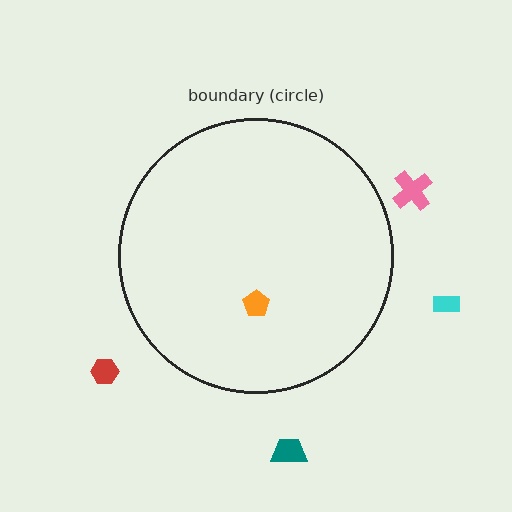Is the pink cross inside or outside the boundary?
Outside.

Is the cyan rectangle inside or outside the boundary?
Outside.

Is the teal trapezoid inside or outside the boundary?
Outside.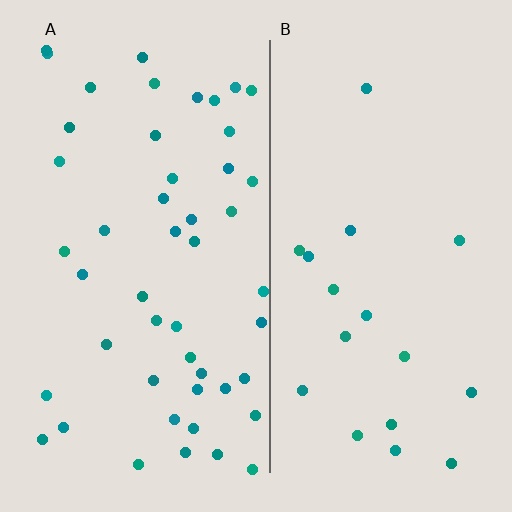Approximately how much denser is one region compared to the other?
Approximately 2.7× — region A over region B.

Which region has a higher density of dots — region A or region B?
A (the left).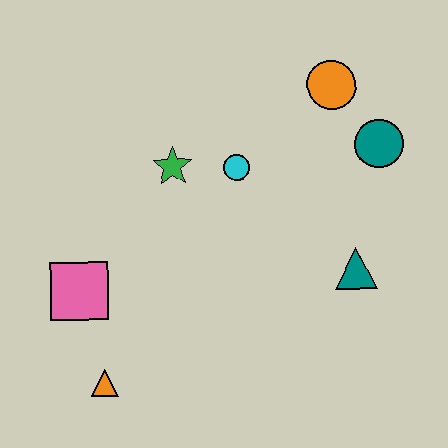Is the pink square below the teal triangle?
Yes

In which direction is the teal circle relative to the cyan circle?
The teal circle is to the right of the cyan circle.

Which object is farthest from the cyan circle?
The orange triangle is farthest from the cyan circle.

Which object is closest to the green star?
The cyan circle is closest to the green star.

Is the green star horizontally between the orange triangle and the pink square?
No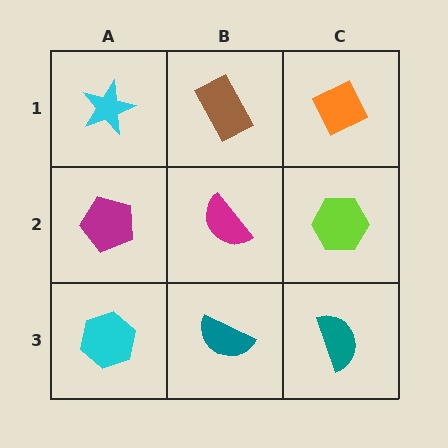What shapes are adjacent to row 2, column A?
A cyan star (row 1, column A), a cyan hexagon (row 3, column A), a magenta semicircle (row 2, column B).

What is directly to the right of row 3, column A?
A teal semicircle.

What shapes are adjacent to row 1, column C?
A lime hexagon (row 2, column C), a brown rectangle (row 1, column B).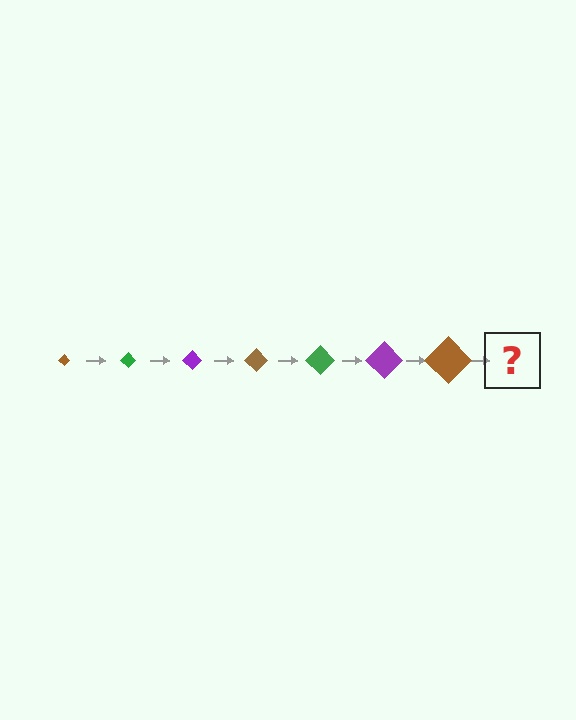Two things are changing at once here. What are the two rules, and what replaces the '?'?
The two rules are that the diamond grows larger each step and the color cycles through brown, green, and purple. The '?' should be a green diamond, larger than the previous one.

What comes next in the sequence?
The next element should be a green diamond, larger than the previous one.